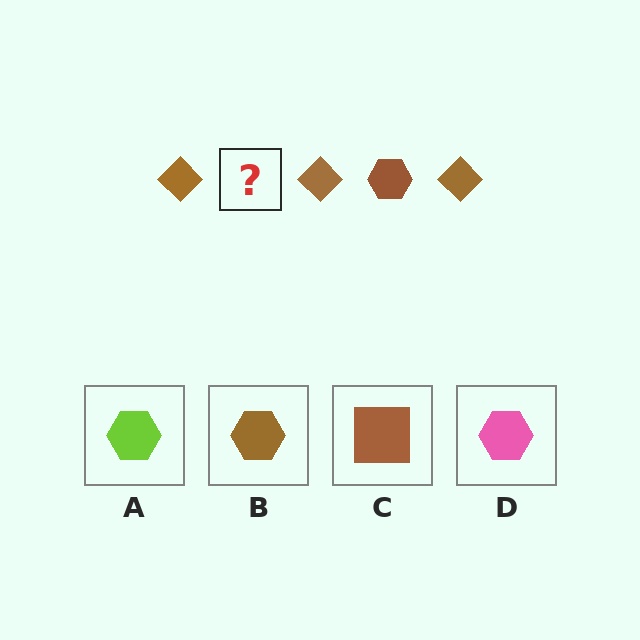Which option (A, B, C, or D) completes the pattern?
B.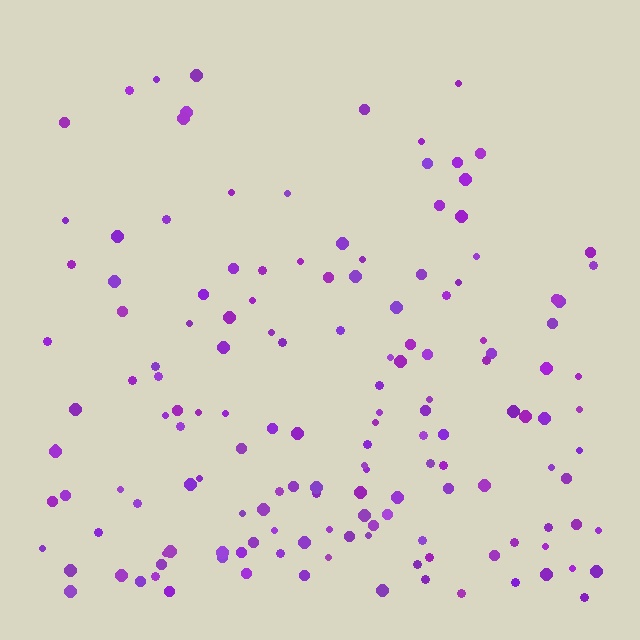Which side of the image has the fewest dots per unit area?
The top.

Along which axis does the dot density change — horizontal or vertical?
Vertical.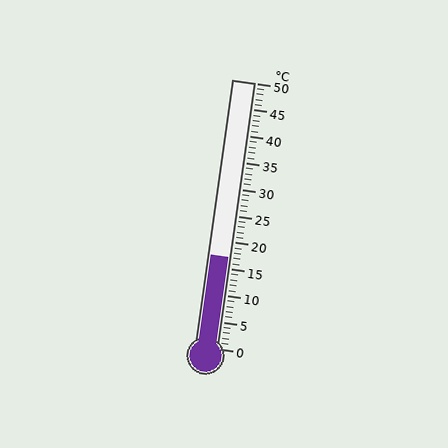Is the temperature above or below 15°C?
The temperature is above 15°C.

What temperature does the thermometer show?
The thermometer shows approximately 17°C.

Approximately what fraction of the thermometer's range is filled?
The thermometer is filled to approximately 35% of its range.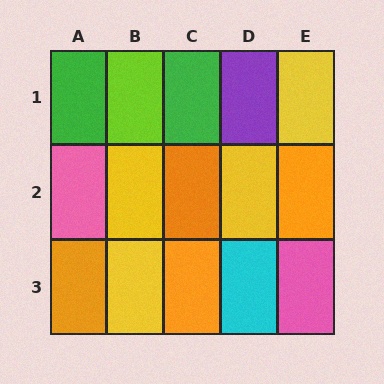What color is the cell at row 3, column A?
Orange.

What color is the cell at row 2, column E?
Orange.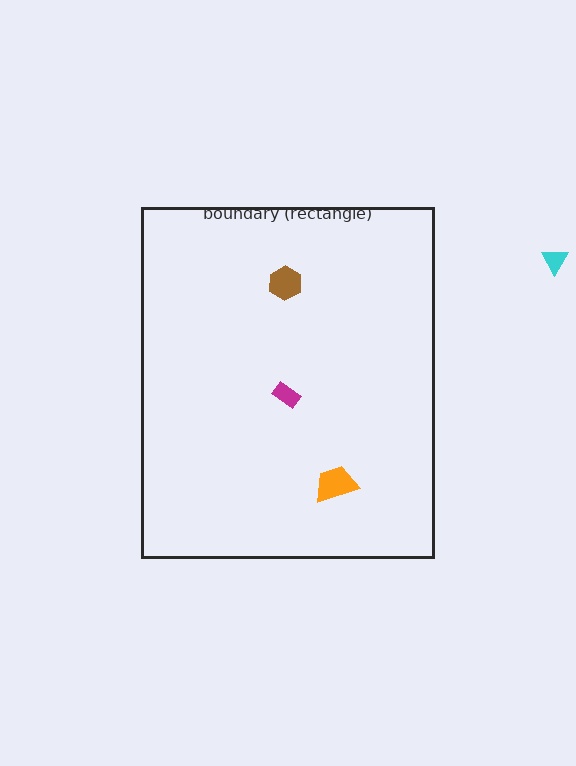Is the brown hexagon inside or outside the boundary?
Inside.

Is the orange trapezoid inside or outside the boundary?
Inside.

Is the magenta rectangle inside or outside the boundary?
Inside.